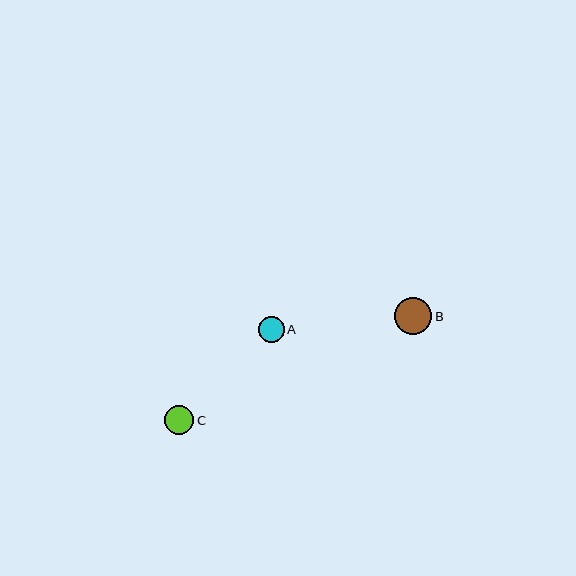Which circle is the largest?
Circle B is the largest with a size of approximately 37 pixels.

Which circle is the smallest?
Circle A is the smallest with a size of approximately 26 pixels.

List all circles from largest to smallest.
From largest to smallest: B, C, A.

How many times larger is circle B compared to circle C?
Circle B is approximately 1.3 times the size of circle C.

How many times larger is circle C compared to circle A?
Circle C is approximately 1.1 times the size of circle A.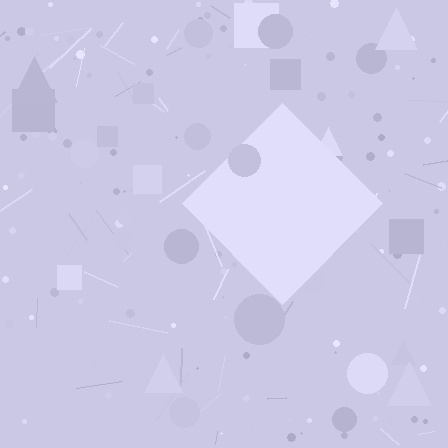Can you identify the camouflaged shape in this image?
The camouflaged shape is a diamond.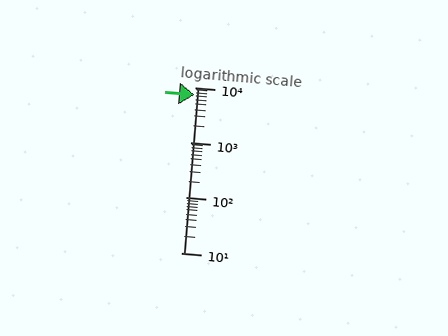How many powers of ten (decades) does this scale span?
The scale spans 3 decades, from 10 to 10000.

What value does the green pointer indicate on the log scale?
The pointer indicates approximately 7200.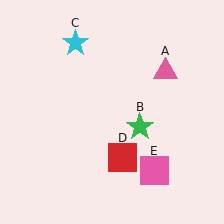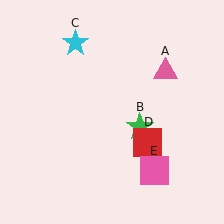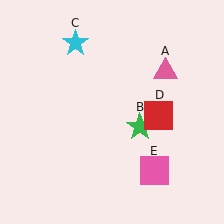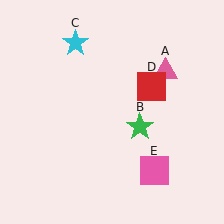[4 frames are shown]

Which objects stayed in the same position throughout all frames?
Pink triangle (object A) and green star (object B) and cyan star (object C) and pink square (object E) remained stationary.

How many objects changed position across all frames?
1 object changed position: red square (object D).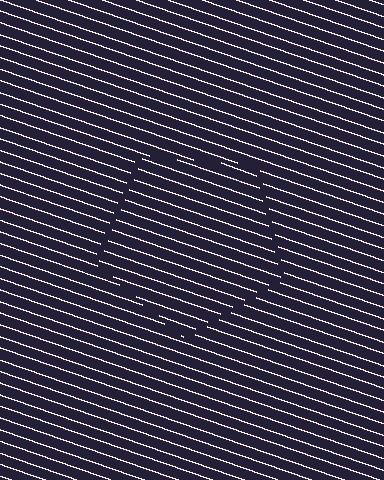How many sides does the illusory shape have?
5 sides — the line-ends trace a pentagon.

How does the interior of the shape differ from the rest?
The interior of the shape contains the same grating, shifted by half a period — the contour is defined by the phase discontinuity where line-ends from the inner and outer gratings abut.